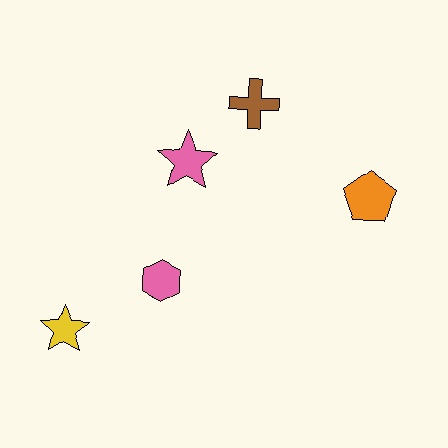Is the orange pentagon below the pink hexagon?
No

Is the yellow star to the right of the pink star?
No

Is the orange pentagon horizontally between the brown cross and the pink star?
No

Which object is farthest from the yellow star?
The orange pentagon is farthest from the yellow star.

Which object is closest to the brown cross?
The pink star is closest to the brown cross.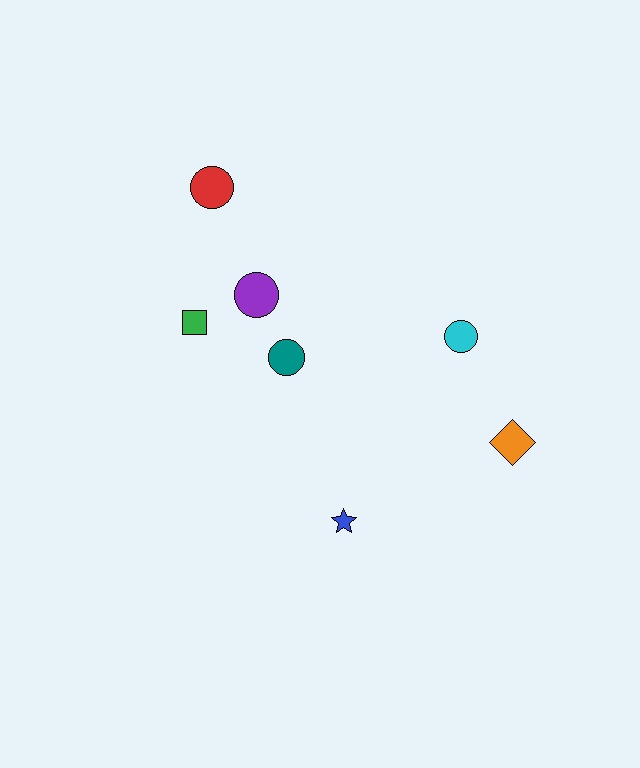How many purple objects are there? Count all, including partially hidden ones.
There is 1 purple object.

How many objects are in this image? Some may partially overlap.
There are 7 objects.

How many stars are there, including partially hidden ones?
There is 1 star.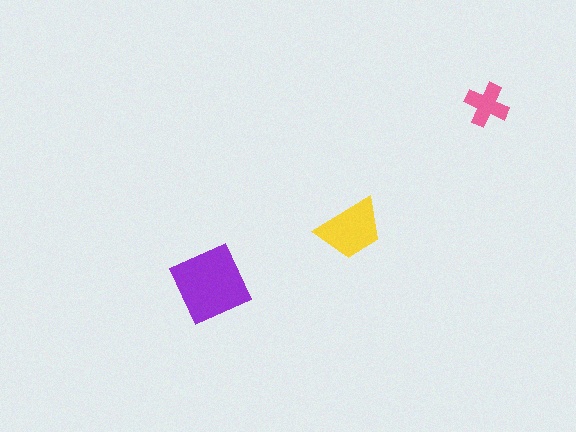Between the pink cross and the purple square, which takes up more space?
The purple square.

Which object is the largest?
The purple square.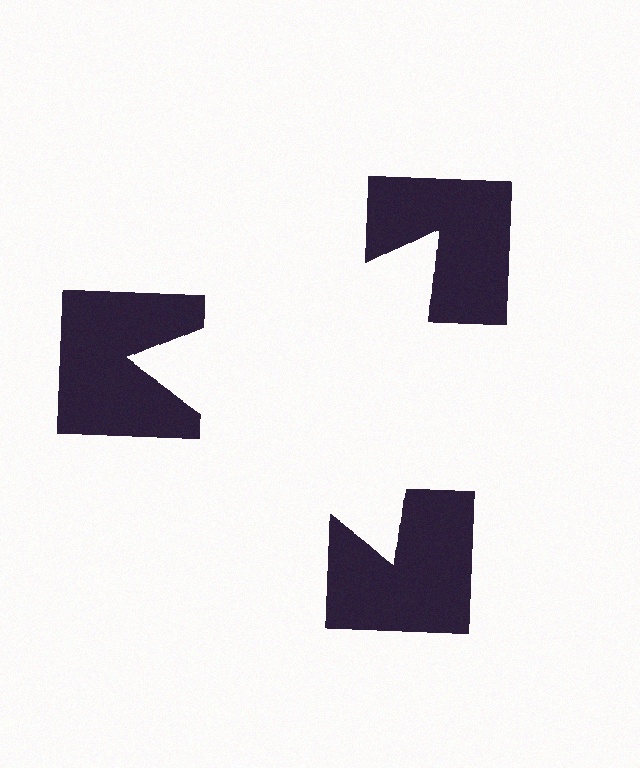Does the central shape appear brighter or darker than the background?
It typically appears slightly brighter than the background, even though no actual brightness change is drawn.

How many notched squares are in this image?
There are 3 — one at each vertex of the illusory triangle.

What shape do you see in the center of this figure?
An illusory triangle — its edges are inferred from the aligned wedge cuts in the notched squares, not physically drawn.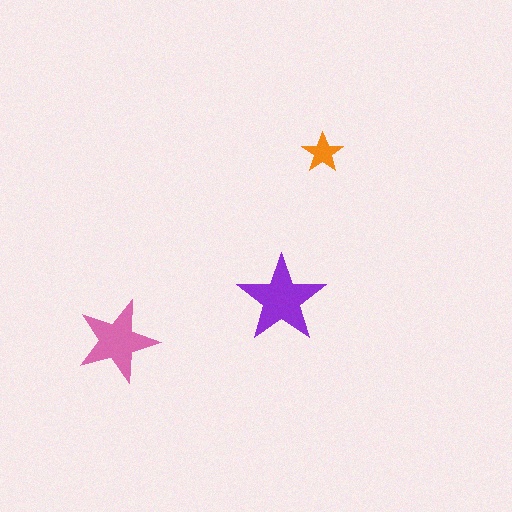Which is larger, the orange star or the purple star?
The purple one.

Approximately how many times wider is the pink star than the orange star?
About 2 times wider.